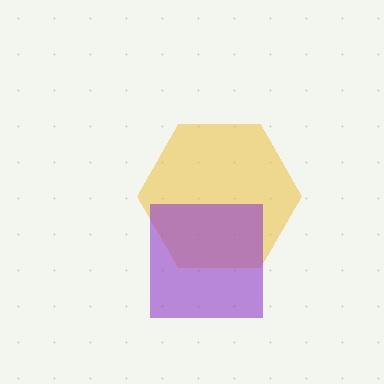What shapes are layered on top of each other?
The layered shapes are: a yellow hexagon, a purple square.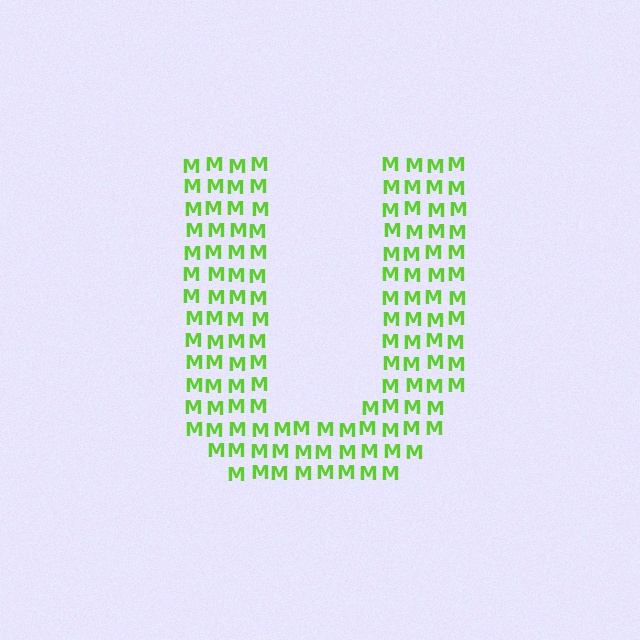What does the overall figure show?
The overall figure shows the letter U.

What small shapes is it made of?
It is made of small letter M's.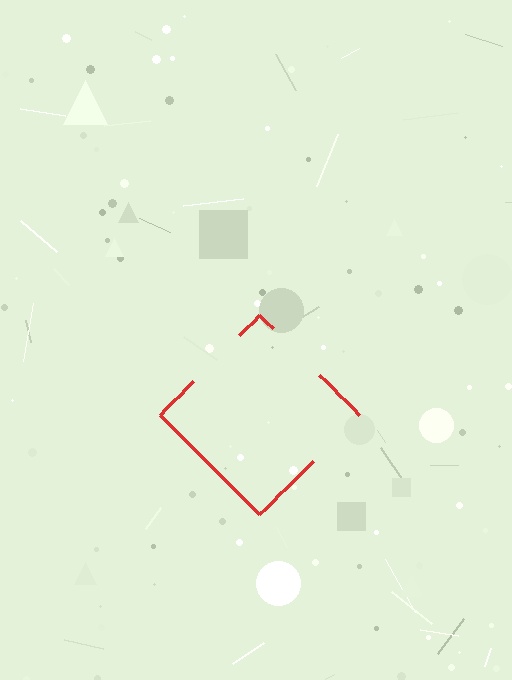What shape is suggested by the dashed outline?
The dashed outline suggests a diamond.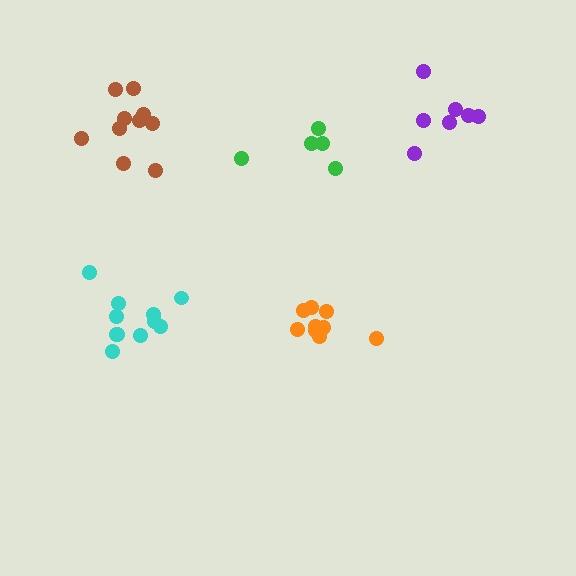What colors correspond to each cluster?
The clusters are colored: purple, orange, cyan, brown, green.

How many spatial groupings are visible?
There are 5 spatial groupings.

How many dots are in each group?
Group 1: 7 dots, Group 2: 9 dots, Group 3: 11 dots, Group 4: 10 dots, Group 5: 5 dots (42 total).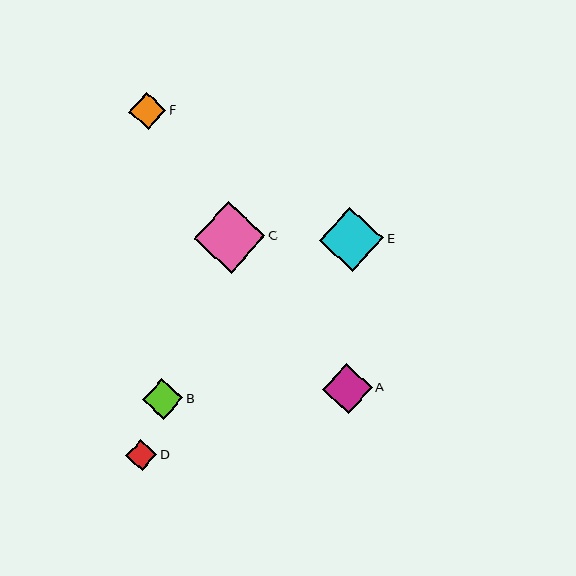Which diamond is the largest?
Diamond C is the largest with a size of approximately 71 pixels.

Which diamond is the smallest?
Diamond D is the smallest with a size of approximately 31 pixels.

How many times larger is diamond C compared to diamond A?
Diamond C is approximately 1.4 times the size of diamond A.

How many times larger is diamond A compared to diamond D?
Diamond A is approximately 1.6 times the size of diamond D.